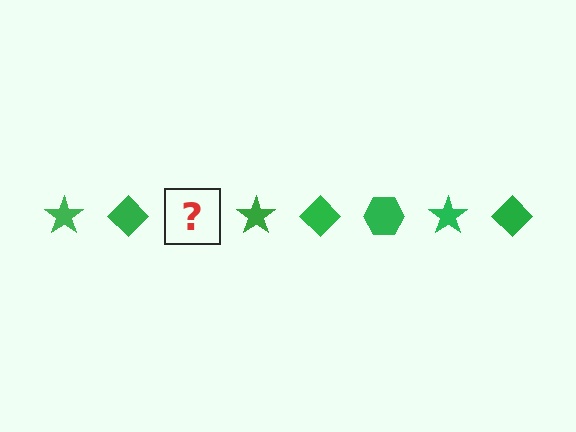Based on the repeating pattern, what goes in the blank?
The blank should be a green hexagon.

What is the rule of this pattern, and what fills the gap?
The rule is that the pattern cycles through star, diamond, hexagon shapes in green. The gap should be filled with a green hexagon.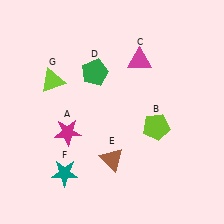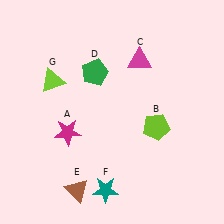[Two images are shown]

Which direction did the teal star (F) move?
The teal star (F) moved right.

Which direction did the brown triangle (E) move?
The brown triangle (E) moved left.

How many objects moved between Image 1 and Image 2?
2 objects moved between the two images.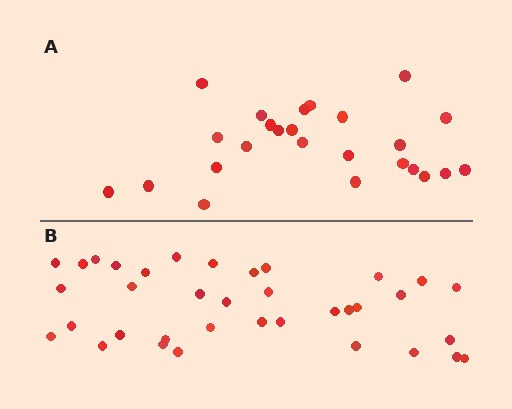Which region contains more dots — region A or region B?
Region B (the bottom region) has more dots.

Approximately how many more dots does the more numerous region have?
Region B has roughly 12 or so more dots than region A.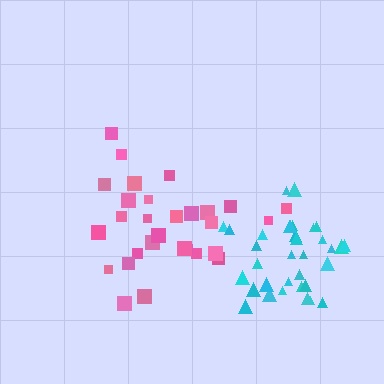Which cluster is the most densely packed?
Cyan.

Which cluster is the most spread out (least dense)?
Pink.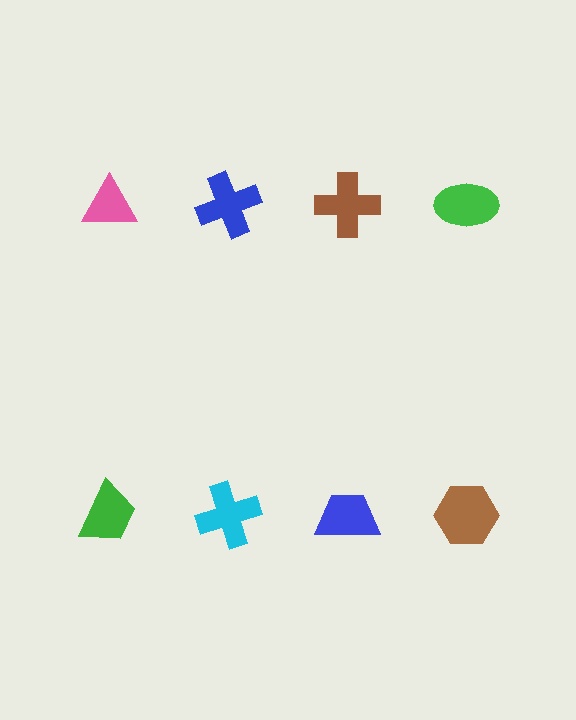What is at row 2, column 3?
A blue trapezoid.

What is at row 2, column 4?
A brown hexagon.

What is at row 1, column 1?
A pink triangle.